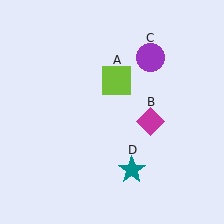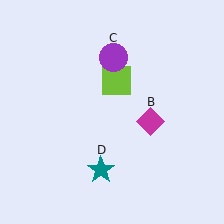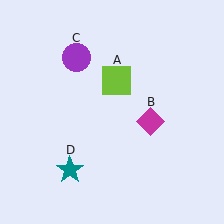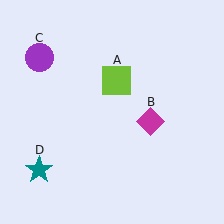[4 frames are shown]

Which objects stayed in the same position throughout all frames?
Lime square (object A) and magenta diamond (object B) remained stationary.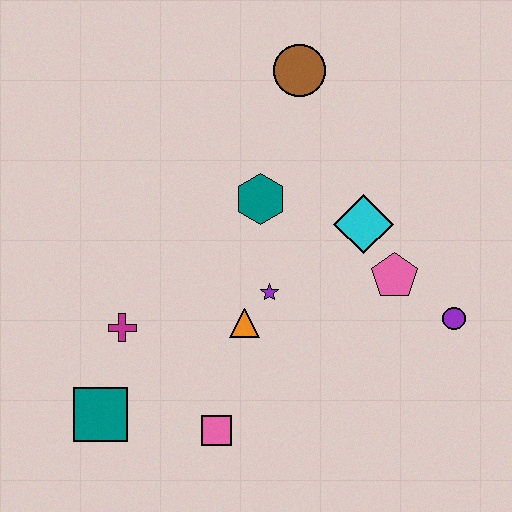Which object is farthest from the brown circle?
The teal square is farthest from the brown circle.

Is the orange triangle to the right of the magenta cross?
Yes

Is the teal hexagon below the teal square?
No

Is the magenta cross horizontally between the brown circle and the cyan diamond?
No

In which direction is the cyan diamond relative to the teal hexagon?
The cyan diamond is to the right of the teal hexagon.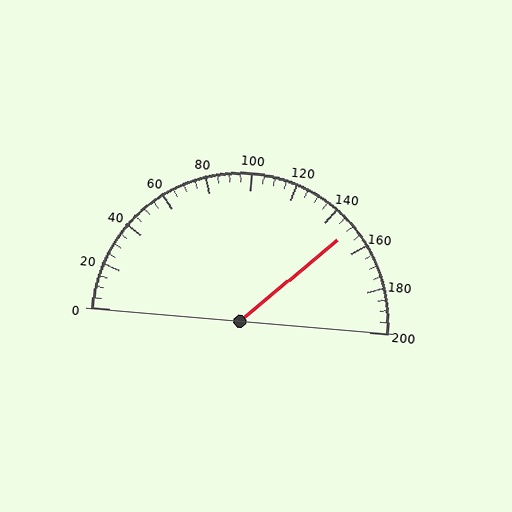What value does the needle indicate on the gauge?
The needle indicates approximately 150.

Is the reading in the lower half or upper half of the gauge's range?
The reading is in the upper half of the range (0 to 200).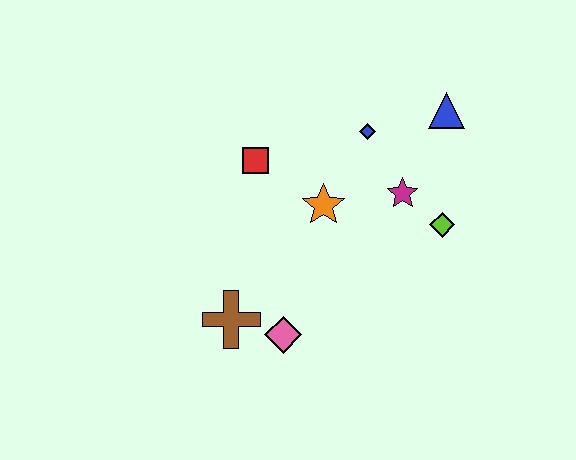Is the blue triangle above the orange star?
Yes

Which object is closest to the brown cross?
The pink diamond is closest to the brown cross.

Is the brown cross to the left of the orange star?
Yes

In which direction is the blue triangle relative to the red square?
The blue triangle is to the right of the red square.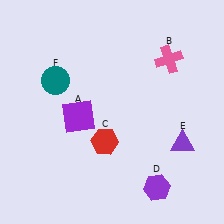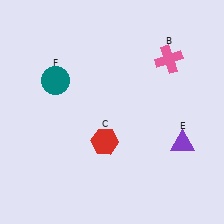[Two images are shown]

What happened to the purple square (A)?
The purple square (A) was removed in Image 2. It was in the bottom-left area of Image 1.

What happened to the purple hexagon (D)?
The purple hexagon (D) was removed in Image 2. It was in the bottom-right area of Image 1.